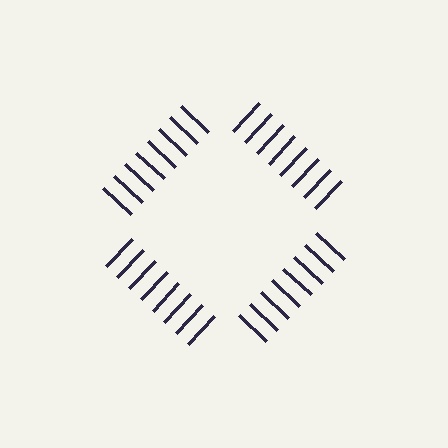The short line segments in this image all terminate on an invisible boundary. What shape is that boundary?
An illusory square — the line segments terminate on its edges but no continuous stroke is drawn.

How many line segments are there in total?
32 — 8 along each of the 4 edges.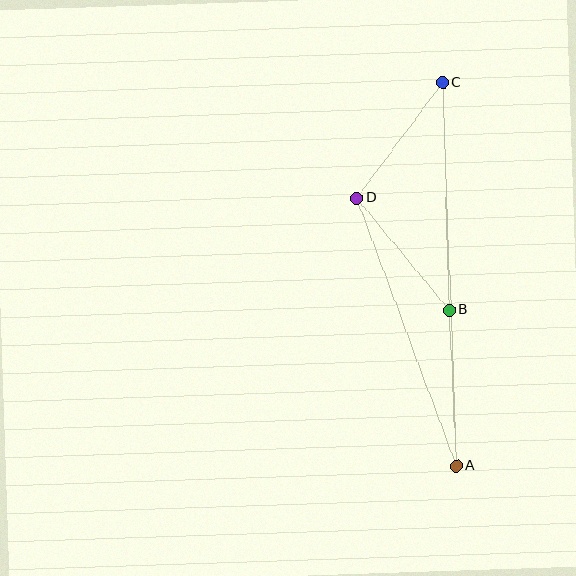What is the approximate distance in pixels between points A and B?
The distance between A and B is approximately 156 pixels.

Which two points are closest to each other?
Points C and D are closest to each other.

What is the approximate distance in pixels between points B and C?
The distance between B and C is approximately 227 pixels.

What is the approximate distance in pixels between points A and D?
The distance between A and D is approximately 286 pixels.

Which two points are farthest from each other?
Points A and C are farthest from each other.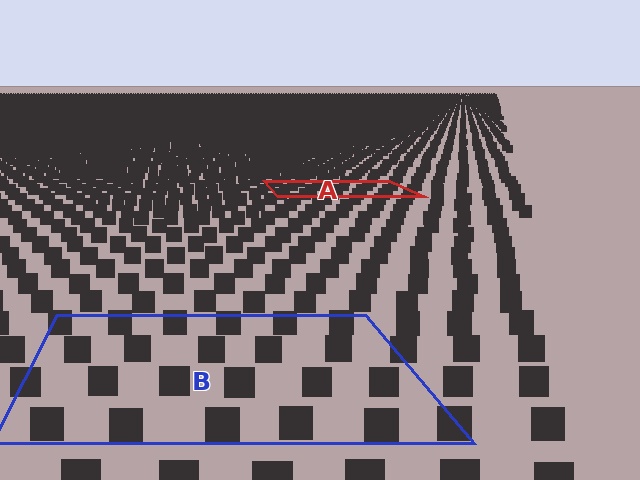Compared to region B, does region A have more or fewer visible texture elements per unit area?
Region A has more texture elements per unit area — they are packed more densely because it is farther away.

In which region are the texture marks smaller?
The texture marks are smaller in region A, because it is farther away.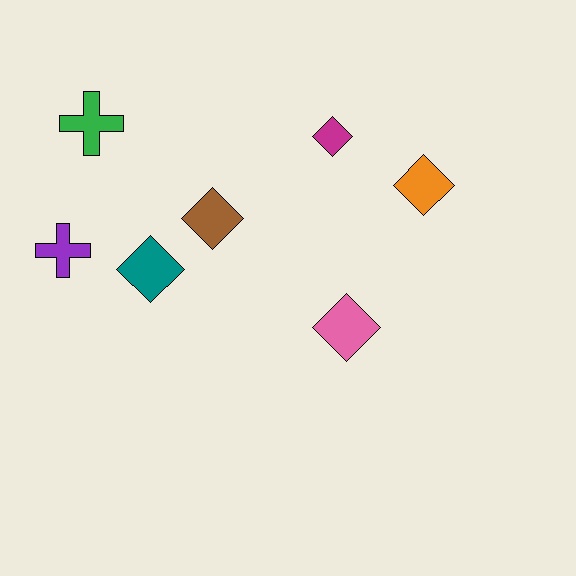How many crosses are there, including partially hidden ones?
There are 2 crosses.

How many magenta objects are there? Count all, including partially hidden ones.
There is 1 magenta object.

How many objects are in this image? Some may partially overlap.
There are 7 objects.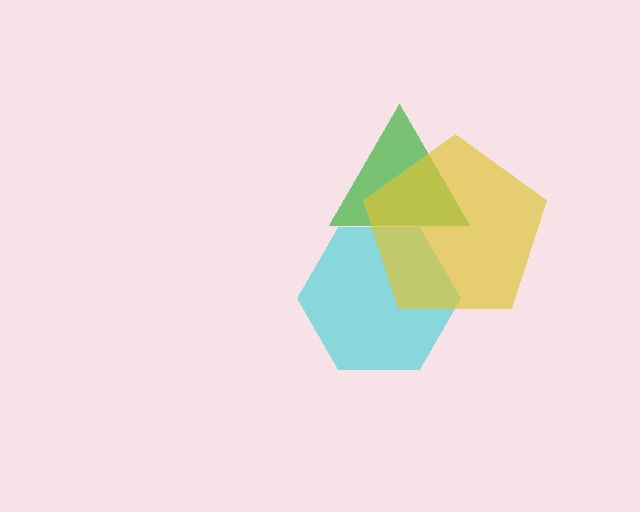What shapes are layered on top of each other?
The layered shapes are: a cyan hexagon, a green triangle, a yellow pentagon.